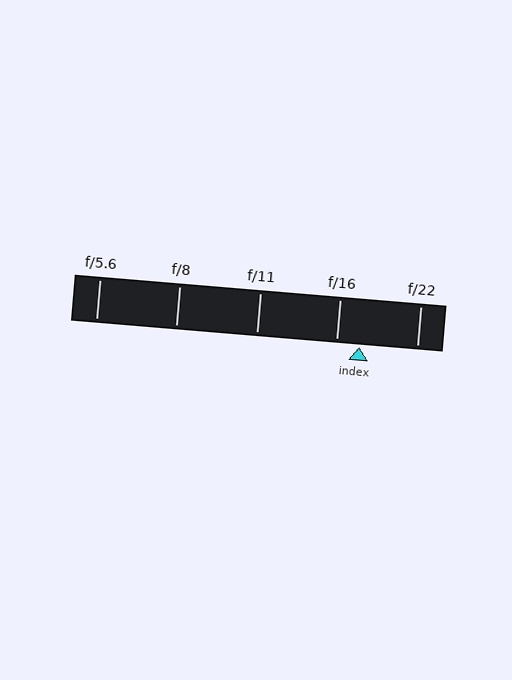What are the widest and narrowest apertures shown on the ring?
The widest aperture shown is f/5.6 and the narrowest is f/22.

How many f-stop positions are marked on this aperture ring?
There are 5 f-stop positions marked.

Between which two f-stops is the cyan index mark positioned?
The index mark is between f/16 and f/22.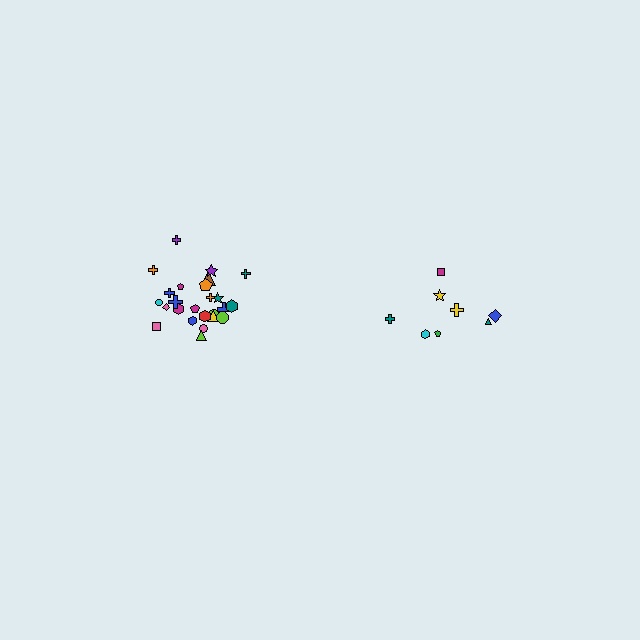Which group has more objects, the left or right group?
The left group.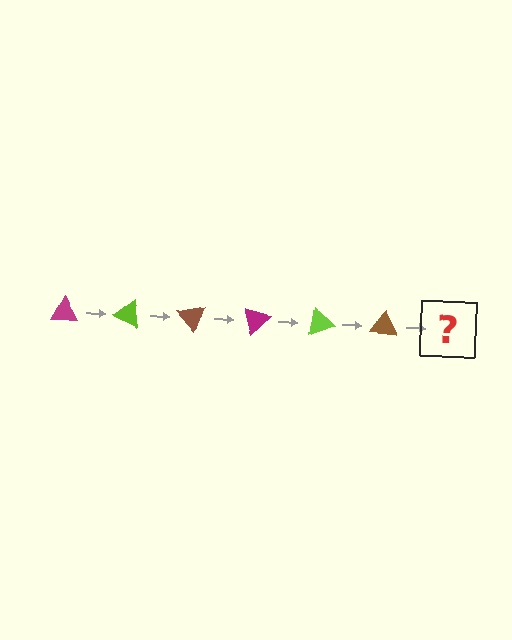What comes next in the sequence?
The next element should be a magenta triangle, rotated 150 degrees from the start.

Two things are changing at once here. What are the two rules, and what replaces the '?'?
The two rules are that it rotates 25 degrees each step and the color cycles through magenta, lime, and brown. The '?' should be a magenta triangle, rotated 150 degrees from the start.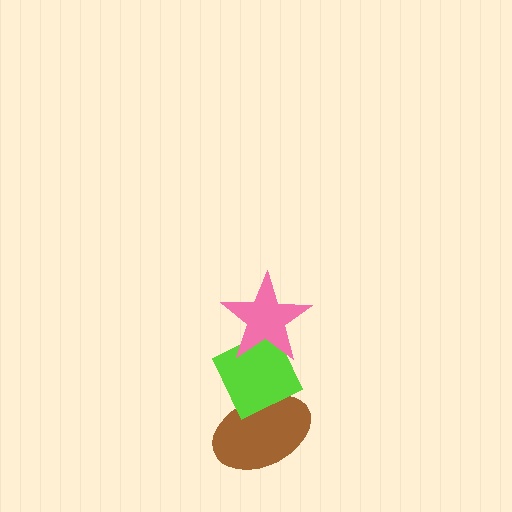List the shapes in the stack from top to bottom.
From top to bottom: the pink star, the lime diamond, the brown ellipse.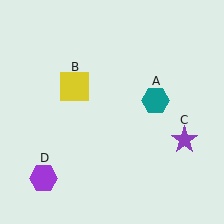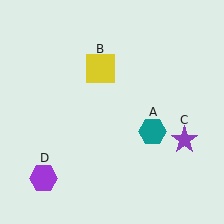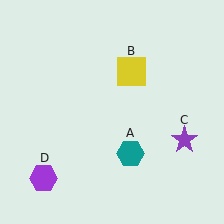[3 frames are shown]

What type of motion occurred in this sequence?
The teal hexagon (object A), yellow square (object B) rotated clockwise around the center of the scene.